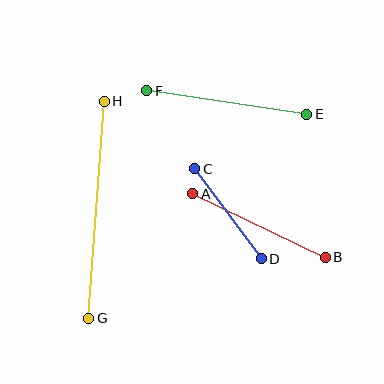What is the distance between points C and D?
The distance is approximately 112 pixels.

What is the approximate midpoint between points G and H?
The midpoint is at approximately (97, 210) pixels.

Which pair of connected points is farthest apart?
Points G and H are farthest apart.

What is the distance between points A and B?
The distance is approximately 147 pixels.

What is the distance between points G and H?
The distance is approximately 218 pixels.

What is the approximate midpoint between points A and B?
The midpoint is at approximately (259, 225) pixels.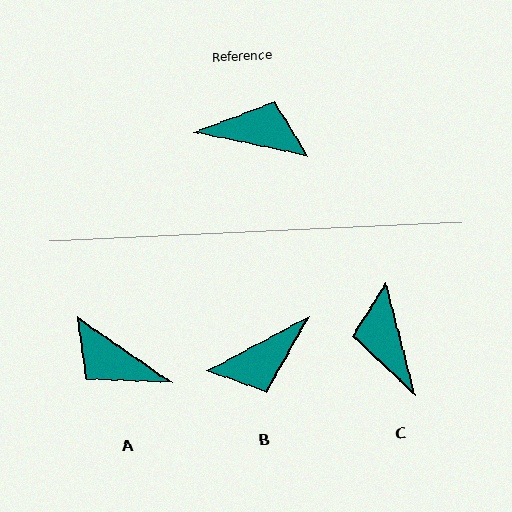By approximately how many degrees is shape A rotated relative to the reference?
Approximately 157 degrees counter-clockwise.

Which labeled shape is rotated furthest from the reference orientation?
A, about 157 degrees away.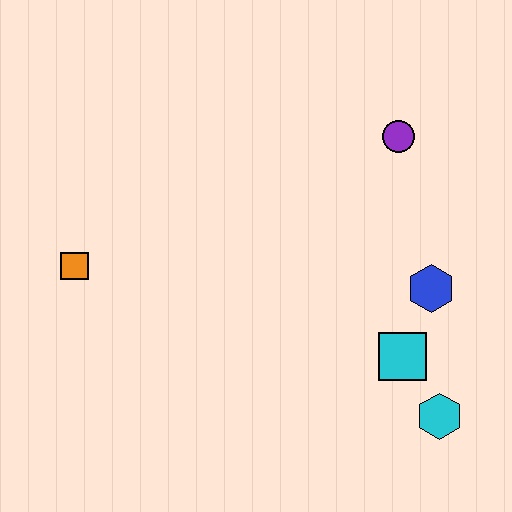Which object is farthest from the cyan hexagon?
The orange square is farthest from the cyan hexagon.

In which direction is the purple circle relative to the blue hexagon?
The purple circle is above the blue hexagon.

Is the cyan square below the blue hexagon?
Yes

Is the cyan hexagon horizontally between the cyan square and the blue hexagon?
No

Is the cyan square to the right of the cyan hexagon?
No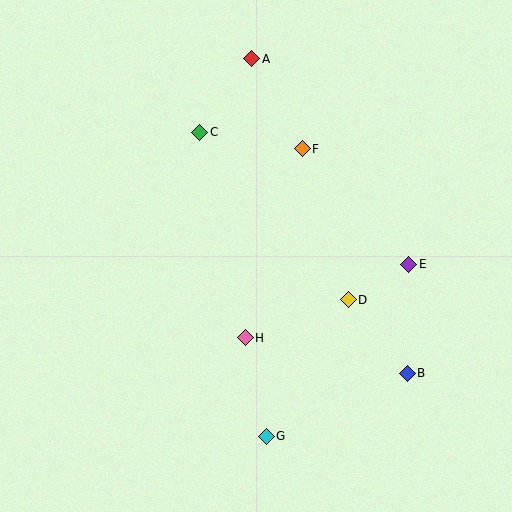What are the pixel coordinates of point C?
Point C is at (200, 132).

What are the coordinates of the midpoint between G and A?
The midpoint between G and A is at (259, 247).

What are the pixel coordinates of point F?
Point F is at (302, 149).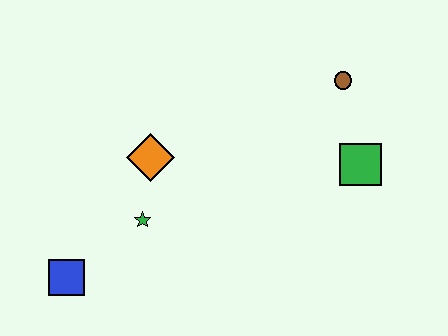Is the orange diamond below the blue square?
No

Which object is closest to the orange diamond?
The green star is closest to the orange diamond.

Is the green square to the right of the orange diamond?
Yes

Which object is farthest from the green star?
The brown circle is farthest from the green star.